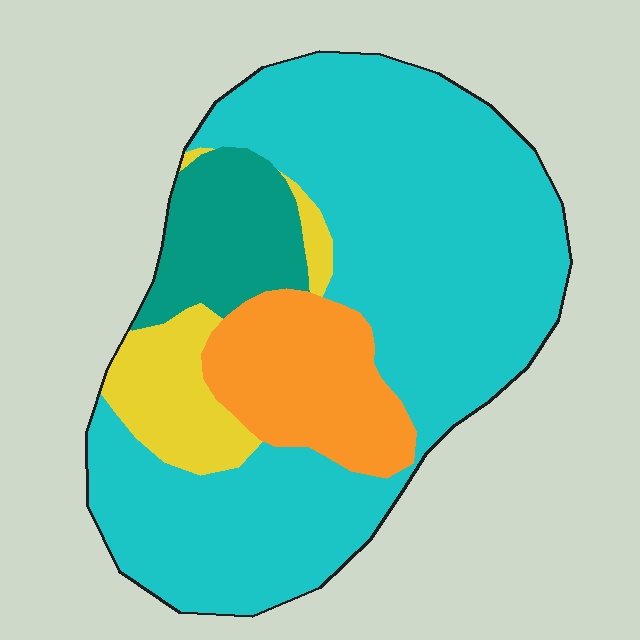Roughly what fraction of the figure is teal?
Teal covers about 10% of the figure.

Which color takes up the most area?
Cyan, at roughly 65%.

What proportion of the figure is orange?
Orange covers around 15% of the figure.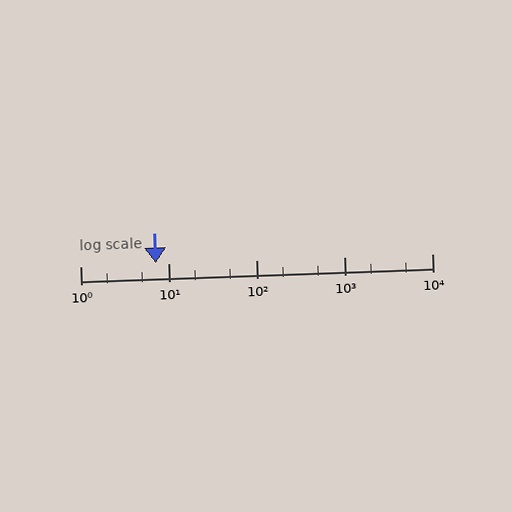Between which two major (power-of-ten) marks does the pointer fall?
The pointer is between 1 and 10.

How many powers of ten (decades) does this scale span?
The scale spans 4 decades, from 1 to 10000.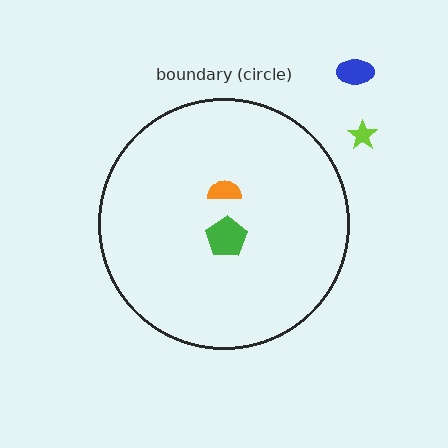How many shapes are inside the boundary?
2 inside, 2 outside.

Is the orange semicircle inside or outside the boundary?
Inside.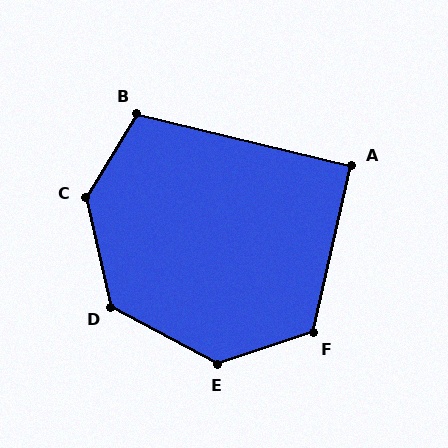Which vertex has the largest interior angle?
C, at approximately 136 degrees.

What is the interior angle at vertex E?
Approximately 133 degrees (obtuse).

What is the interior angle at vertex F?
Approximately 121 degrees (obtuse).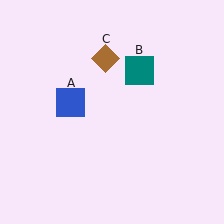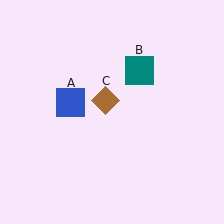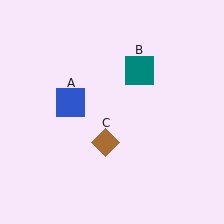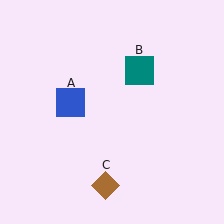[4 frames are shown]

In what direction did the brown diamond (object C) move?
The brown diamond (object C) moved down.